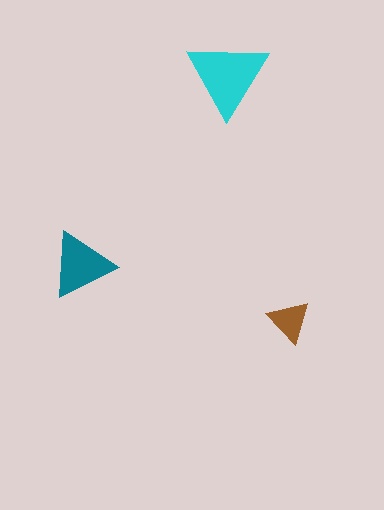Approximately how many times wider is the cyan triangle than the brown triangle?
About 2 times wider.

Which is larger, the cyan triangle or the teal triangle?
The cyan one.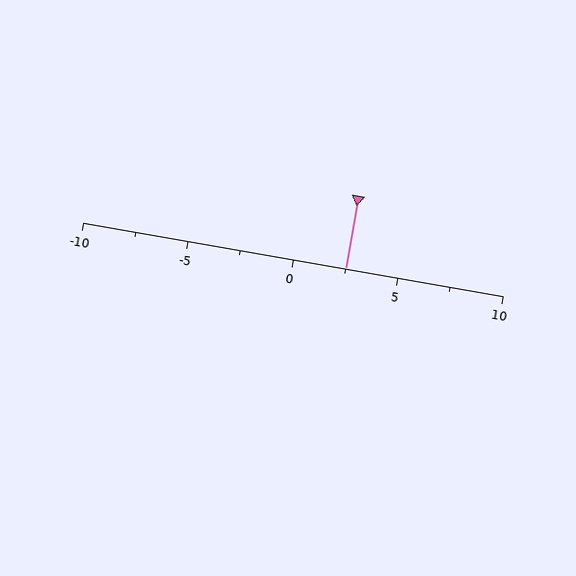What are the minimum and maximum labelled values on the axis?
The axis runs from -10 to 10.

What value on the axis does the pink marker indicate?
The marker indicates approximately 2.5.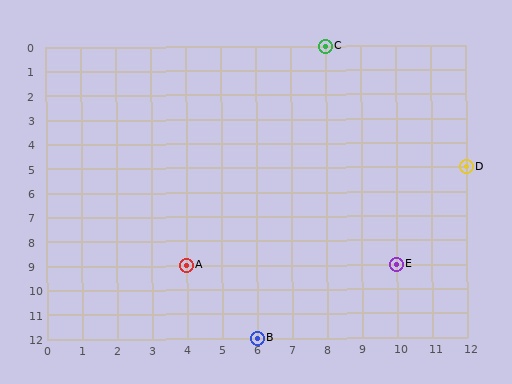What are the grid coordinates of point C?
Point C is at grid coordinates (8, 0).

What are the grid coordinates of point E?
Point E is at grid coordinates (10, 9).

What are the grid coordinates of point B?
Point B is at grid coordinates (6, 12).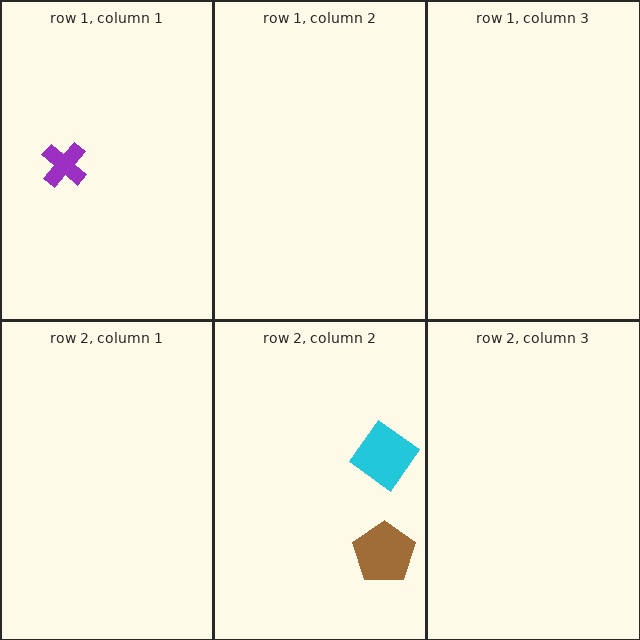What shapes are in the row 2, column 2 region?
The brown pentagon, the cyan diamond.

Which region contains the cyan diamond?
The row 2, column 2 region.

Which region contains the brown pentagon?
The row 2, column 2 region.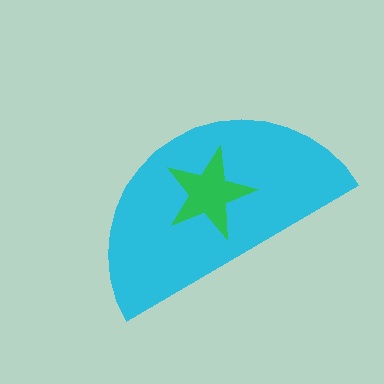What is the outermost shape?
The cyan semicircle.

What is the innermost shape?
The green star.